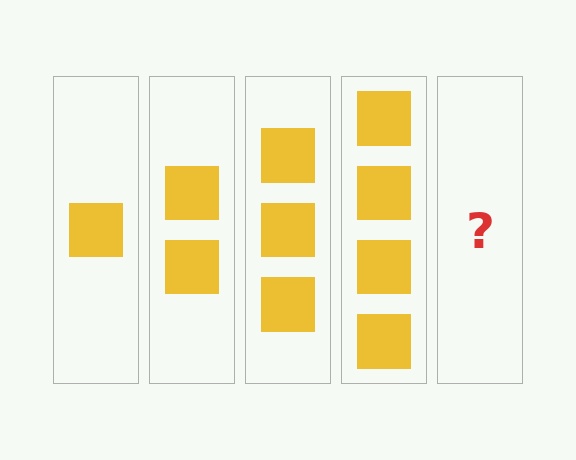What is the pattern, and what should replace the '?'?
The pattern is that each step adds one more square. The '?' should be 5 squares.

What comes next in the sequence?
The next element should be 5 squares.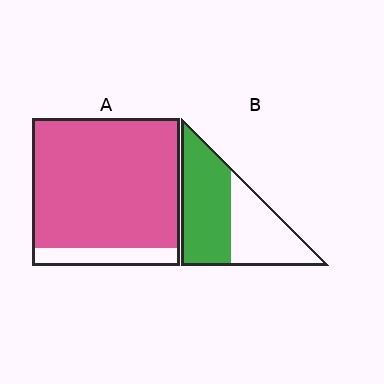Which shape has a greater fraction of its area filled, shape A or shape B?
Shape A.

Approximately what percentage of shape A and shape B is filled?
A is approximately 90% and B is approximately 55%.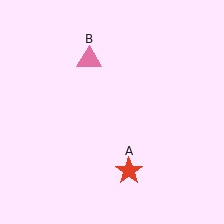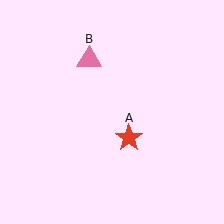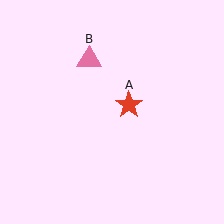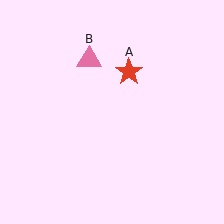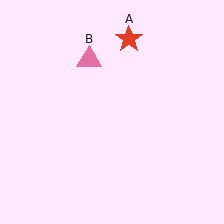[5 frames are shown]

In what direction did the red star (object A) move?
The red star (object A) moved up.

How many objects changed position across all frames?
1 object changed position: red star (object A).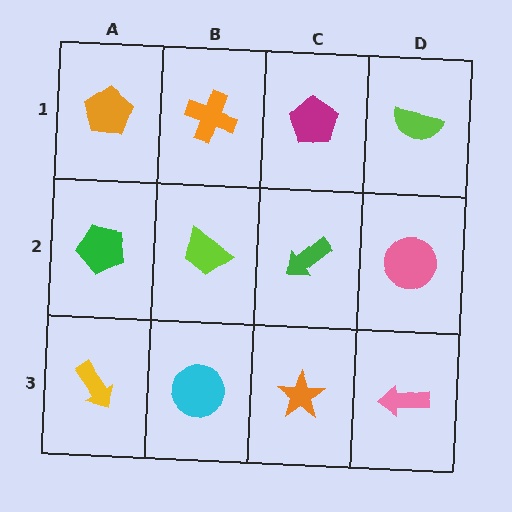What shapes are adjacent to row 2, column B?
An orange cross (row 1, column B), a cyan circle (row 3, column B), a green pentagon (row 2, column A), a green arrow (row 2, column C).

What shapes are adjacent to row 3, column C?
A green arrow (row 2, column C), a cyan circle (row 3, column B), a pink arrow (row 3, column D).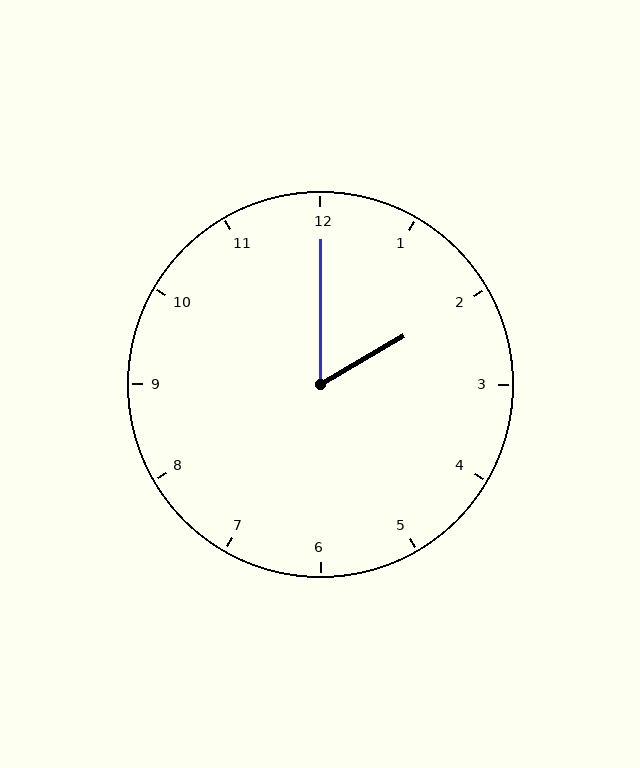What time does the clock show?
2:00.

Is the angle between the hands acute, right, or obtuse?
It is acute.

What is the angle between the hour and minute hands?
Approximately 60 degrees.